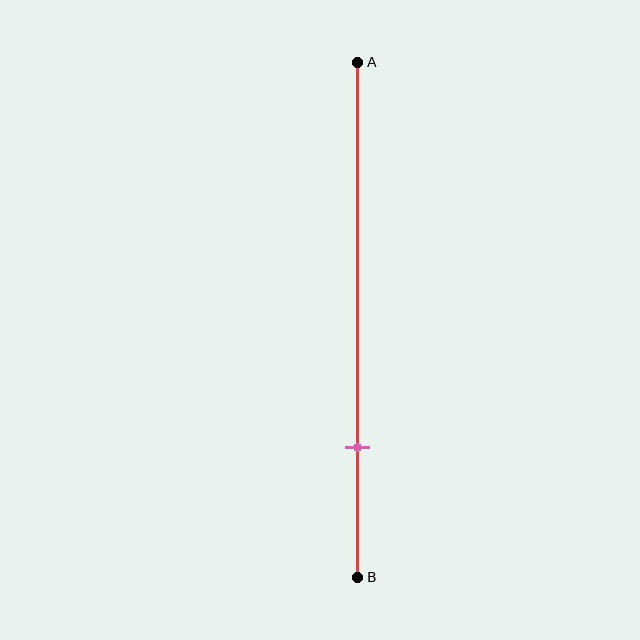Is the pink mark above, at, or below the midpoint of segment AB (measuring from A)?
The pink mark is below the midpoint of segment AB.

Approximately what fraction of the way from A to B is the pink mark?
The pink mark is approximately 75% of the way from A to B.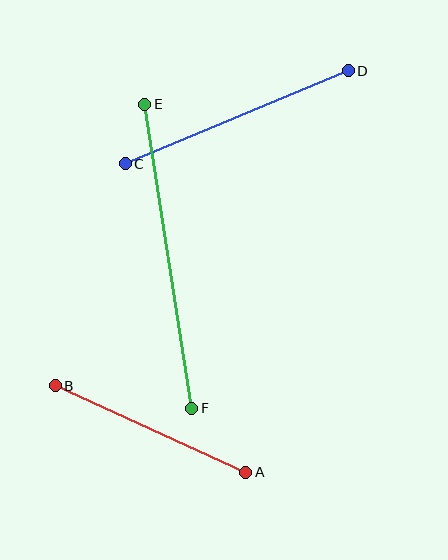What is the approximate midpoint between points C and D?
The midpoint is at approximately (237, 117) pixels.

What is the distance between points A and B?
The distance is approximately 209 pixels.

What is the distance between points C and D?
The distance is approximately 242 pixels.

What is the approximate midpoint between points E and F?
The midpoint is at approximately (168, 256) pixels.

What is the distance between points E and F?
The distance is approximately 307 pixels.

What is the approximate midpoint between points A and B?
The midpoint is at approximately (151, 429) pixels.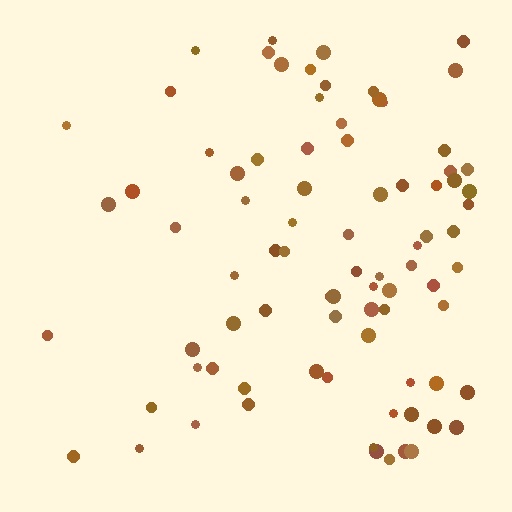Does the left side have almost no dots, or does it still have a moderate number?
Still a moderate number, just noticeably fewer than the right.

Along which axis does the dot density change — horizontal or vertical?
Horizontal.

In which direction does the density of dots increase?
From left to right, with the right side densest.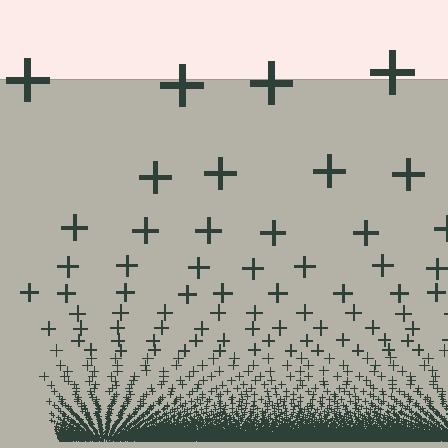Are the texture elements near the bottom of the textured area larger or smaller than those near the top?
Smaller. The gradient is inverted — elements near the bottom are smaller and denser.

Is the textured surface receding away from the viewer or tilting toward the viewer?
The surface appears to tilt toward the viewer. Texture elements get larger and sparser toward the top.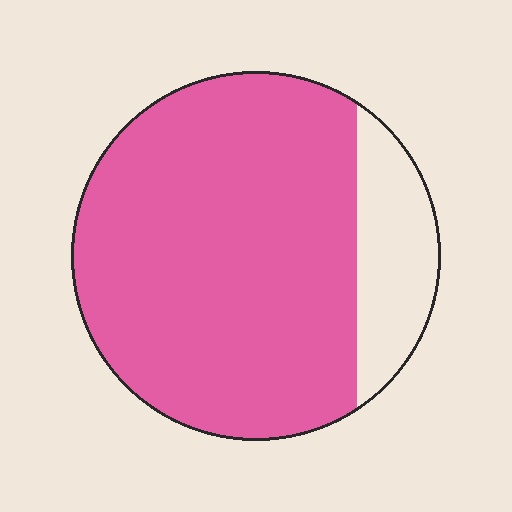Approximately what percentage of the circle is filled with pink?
Approximately 85%.